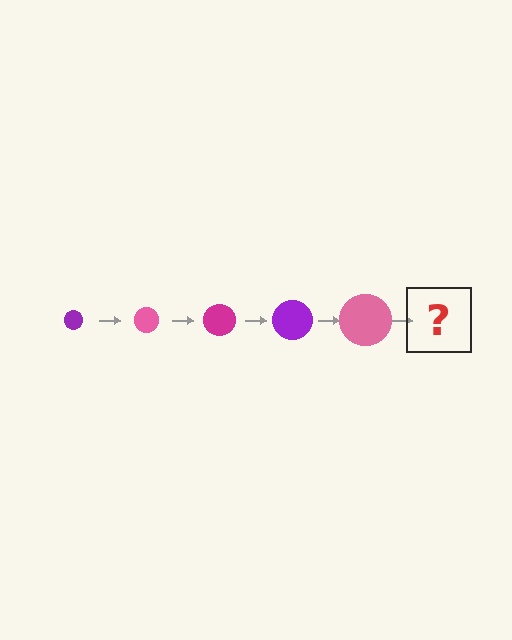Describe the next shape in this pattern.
It should be a magenta circle, larger than the previous one.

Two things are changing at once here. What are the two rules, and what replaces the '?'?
The two rules are that the circle grows larger each step and the color cycles through purple, pink, and magenta. The '?' should be a magenta circle, larger than the previous one.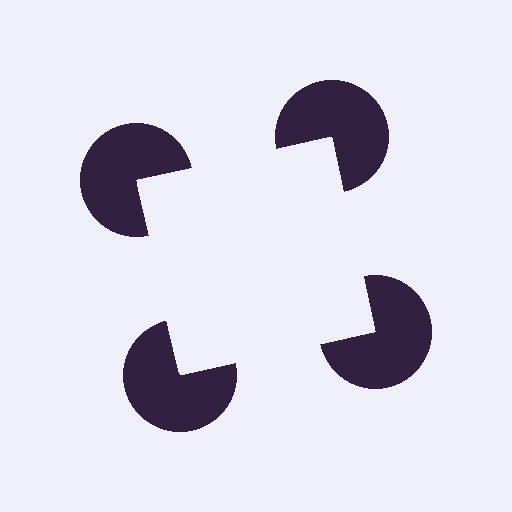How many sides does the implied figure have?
4 sides.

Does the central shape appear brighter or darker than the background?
It typically appears slightly brighter than the background, even though no actual brightness change is drawn.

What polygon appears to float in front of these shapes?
An illusory square — its edges are inferred from the aligned wedge cuts in the pac-man discs, not physically drawn.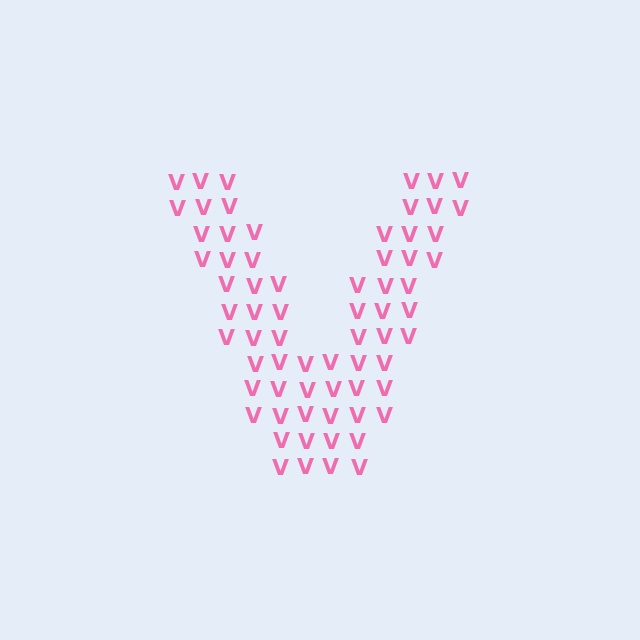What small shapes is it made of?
It is made of small letter V's.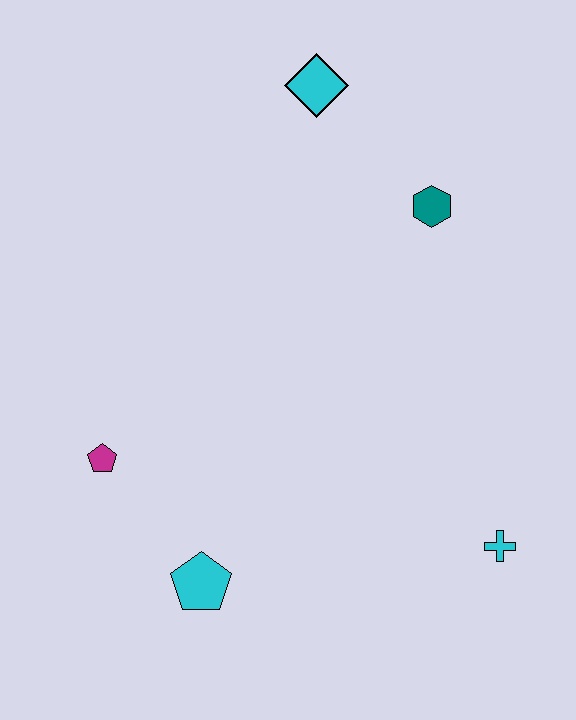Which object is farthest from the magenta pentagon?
The cyan diamond is farthest from the magenta pentagon.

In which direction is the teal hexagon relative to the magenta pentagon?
The teal hexagon is to the right of the magenta pentagon.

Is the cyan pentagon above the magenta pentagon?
No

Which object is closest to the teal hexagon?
The cyan diamond is closest to the teal hexagon.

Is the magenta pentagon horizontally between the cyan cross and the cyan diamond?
No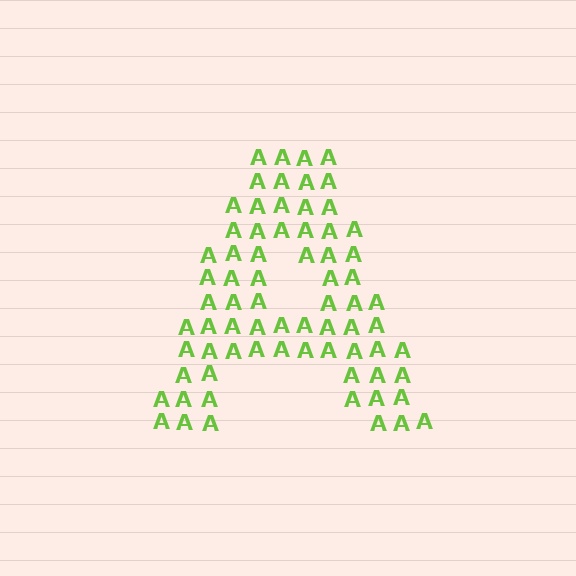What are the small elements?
The small elements are letter A's.